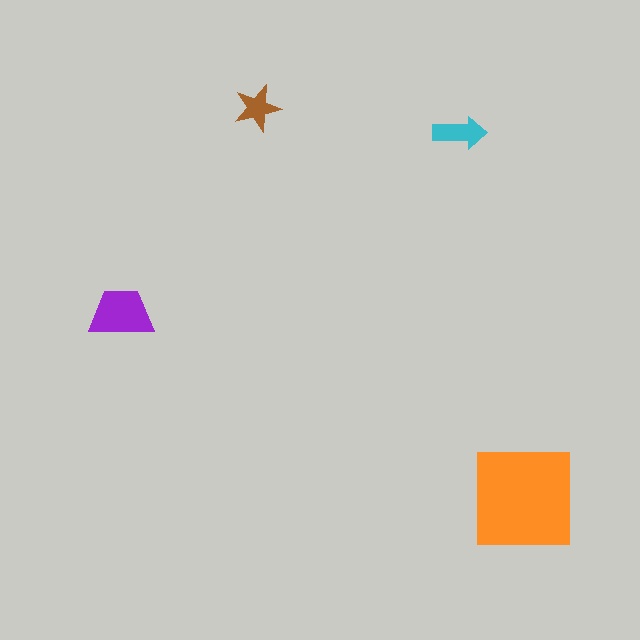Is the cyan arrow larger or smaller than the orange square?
Smaller.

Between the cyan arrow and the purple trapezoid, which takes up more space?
The purple trapezoid.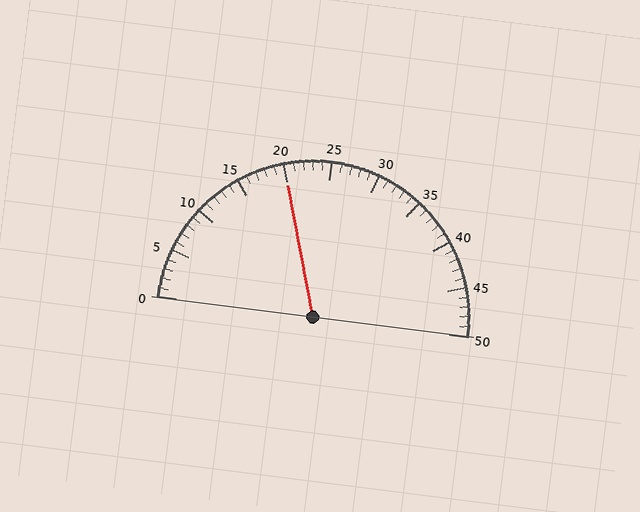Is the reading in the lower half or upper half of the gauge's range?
The reading is in the lower half of the range (0 to 50).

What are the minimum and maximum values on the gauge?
The gauge ranges from 0 to 50.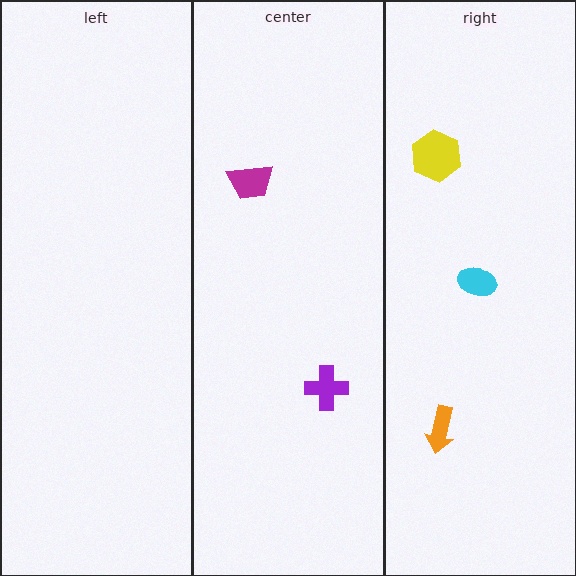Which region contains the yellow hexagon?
The right region.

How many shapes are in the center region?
2.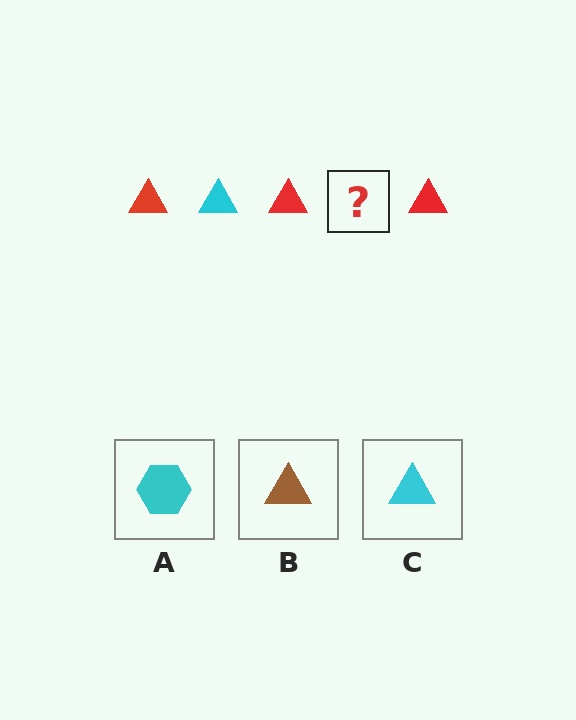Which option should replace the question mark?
Option C.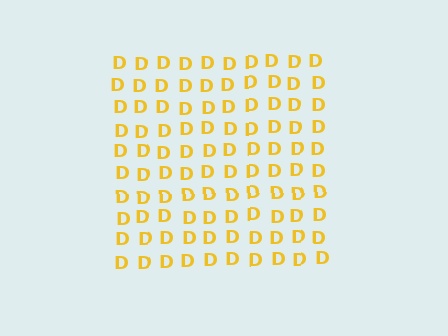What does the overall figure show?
The overall figure shows a square.